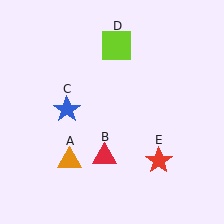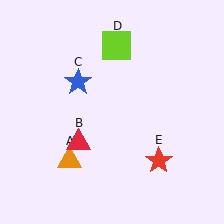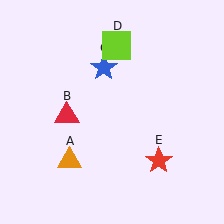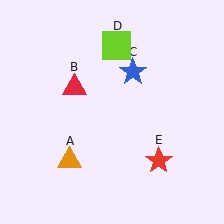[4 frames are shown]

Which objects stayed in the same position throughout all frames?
Orange triangle (object A) and lime square (object D) and red star (object E) remained stationary.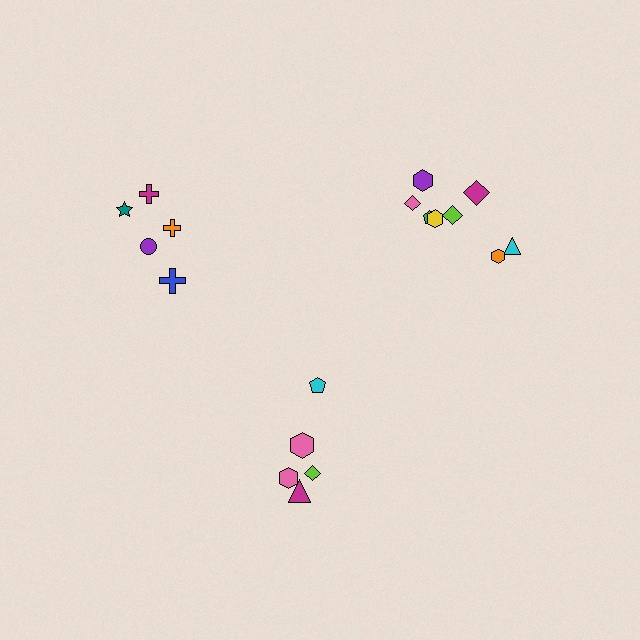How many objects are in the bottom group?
There are 5 objects.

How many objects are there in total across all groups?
There are 18 objects.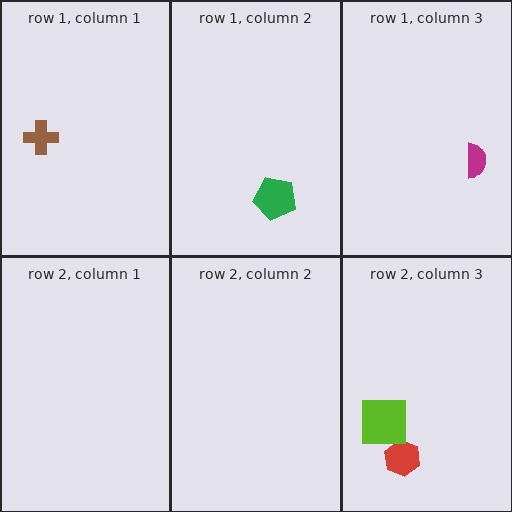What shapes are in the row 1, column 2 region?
The green pentagon.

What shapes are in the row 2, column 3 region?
The red hexagon, the lime square.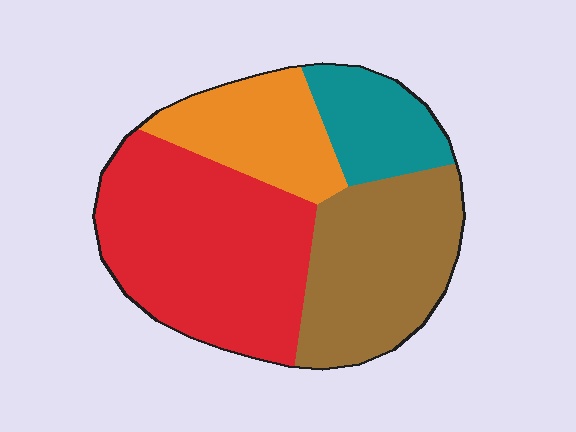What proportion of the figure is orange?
Orange covers roughly 20% of the figure.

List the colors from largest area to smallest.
From largest to smallest: red, brown, orange, teal.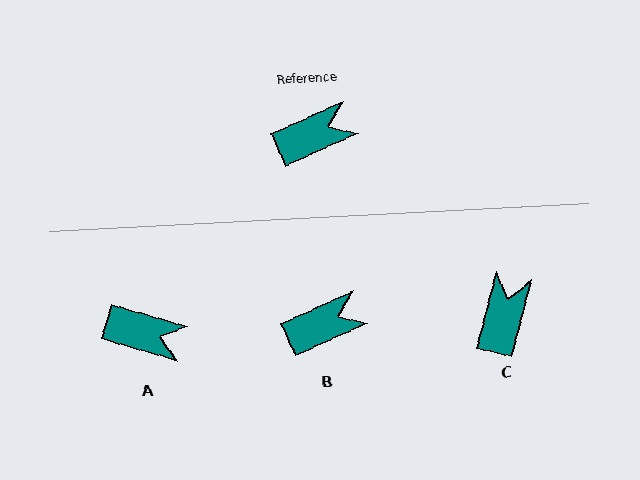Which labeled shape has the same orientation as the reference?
B.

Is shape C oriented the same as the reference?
No, it is off by about 51 degrees.